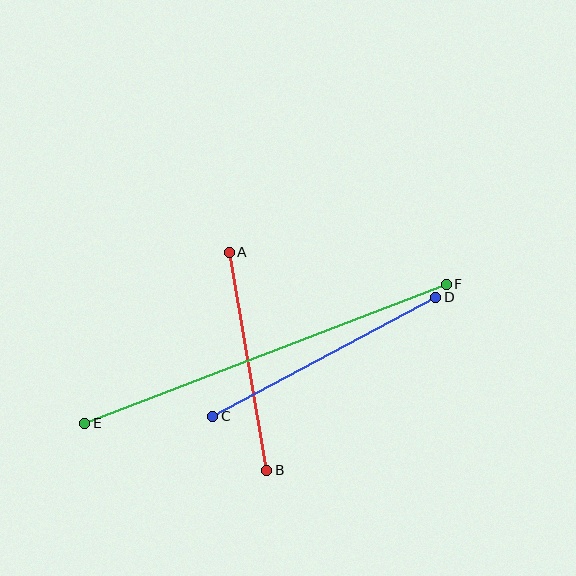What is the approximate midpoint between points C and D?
The midpoint is at approximately (324, 357) pixels.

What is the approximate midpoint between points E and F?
The midpoint is at approximately (266, 354) pixels.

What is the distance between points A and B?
The distance is approximately 221 pixels.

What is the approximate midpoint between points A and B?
The midpoint is at approximately (248, 361) pixels.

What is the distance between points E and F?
The distance is approximately 387 pixels.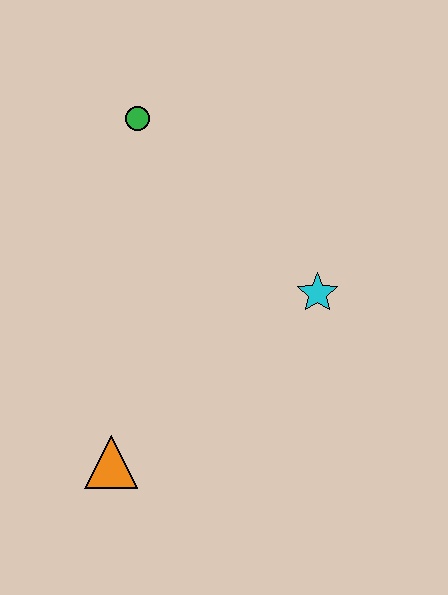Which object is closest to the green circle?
The cyan star is closest to the green circle.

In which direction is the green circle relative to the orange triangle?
The green circle is above the orange triangle.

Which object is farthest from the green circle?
The orange triangle is farthest from the green circle.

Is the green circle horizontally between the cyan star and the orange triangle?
Yes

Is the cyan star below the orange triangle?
No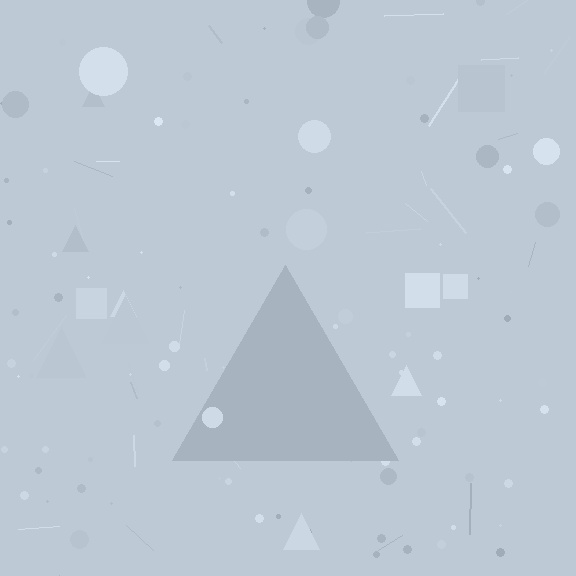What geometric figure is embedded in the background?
A triangle is embedded in the background.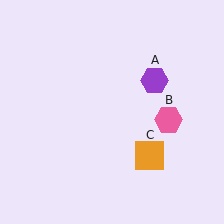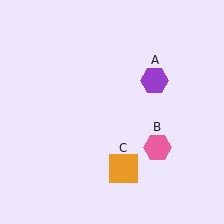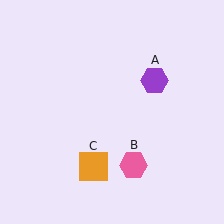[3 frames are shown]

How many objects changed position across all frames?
2 objects changed position: pink hexagon (object B), orange square (object C).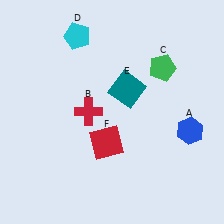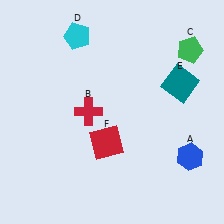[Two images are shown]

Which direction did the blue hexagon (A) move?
The blue hexagon (A) moved down.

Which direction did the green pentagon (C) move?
The green pentagon (C) moved right.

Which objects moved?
The objects that moved are: the blue hexagon (A), the green pentagon (C), the teal square (E).